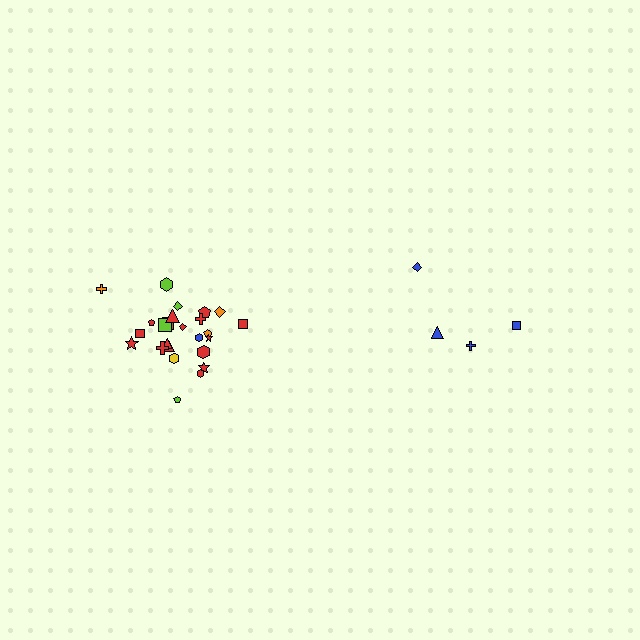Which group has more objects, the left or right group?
The left group.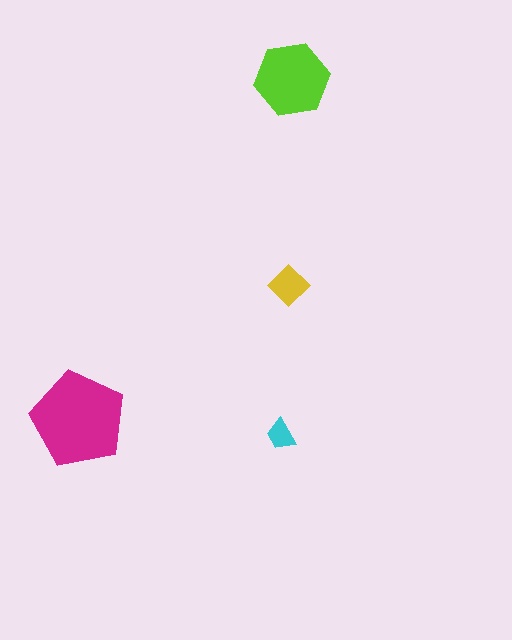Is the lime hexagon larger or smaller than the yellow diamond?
Larger.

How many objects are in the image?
There are 4 objects in the image.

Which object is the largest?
The magenta pentagon.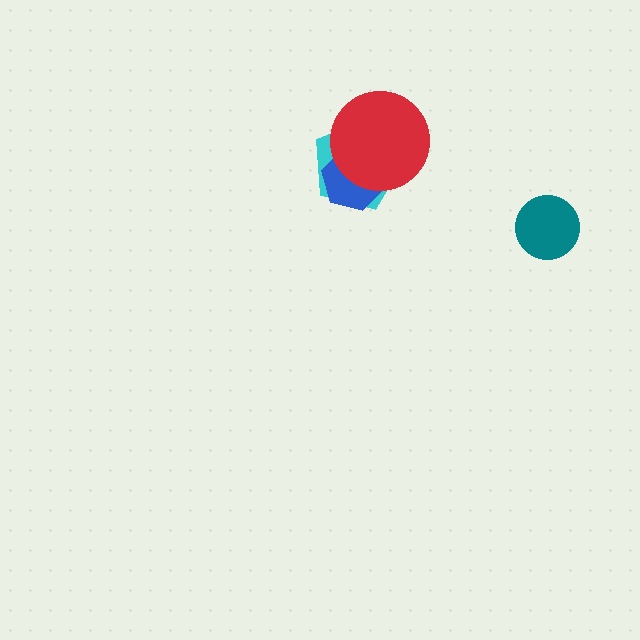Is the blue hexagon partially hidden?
Yes, it is partially covered by another shape.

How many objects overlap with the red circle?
2 objects overlap with the red circle.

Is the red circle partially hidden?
No, no other shape covers it.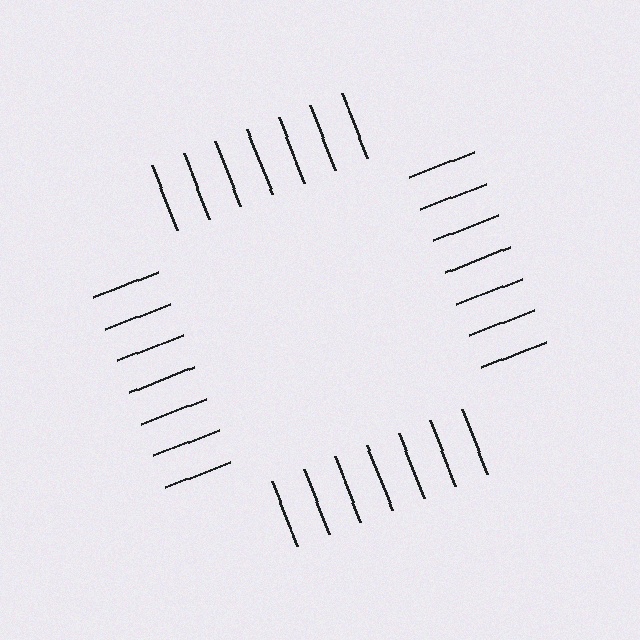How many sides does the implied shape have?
4 sides — the line-ends trace a square.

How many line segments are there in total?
28 — 7 along each of the 4 edges.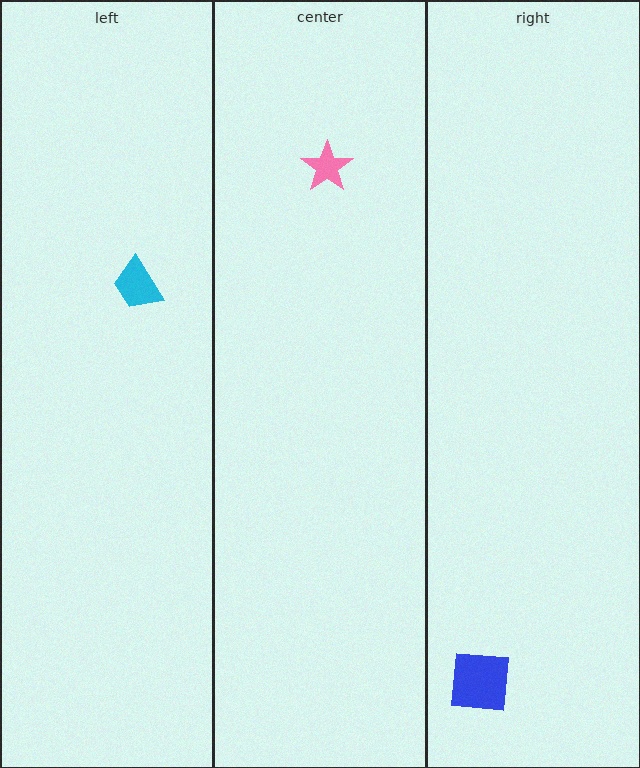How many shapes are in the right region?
1.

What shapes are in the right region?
The blue square.